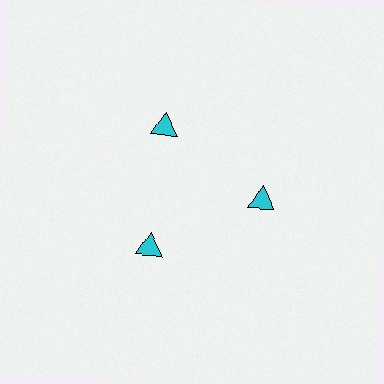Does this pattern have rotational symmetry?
Yes, this pattern has 3-fold rotational symmetry. It looks the same after rotating 120 degrees around the center.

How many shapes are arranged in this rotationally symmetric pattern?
There are 3 shapes, arranged in 3 groups of 1.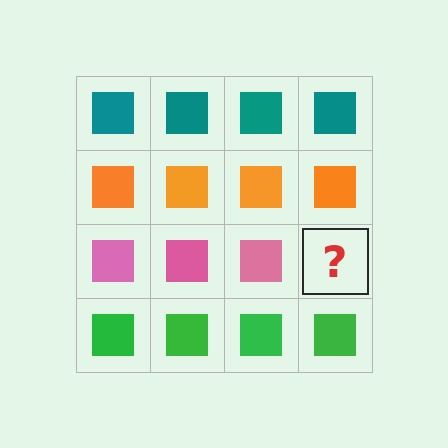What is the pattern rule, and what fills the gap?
The rule is that each row has a consistent color. The gap should be filled with a pink square.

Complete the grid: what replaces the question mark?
The question mark should be replaced with a pink square.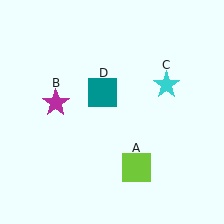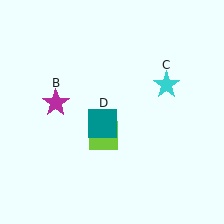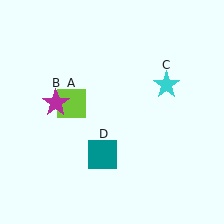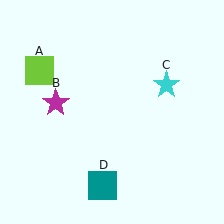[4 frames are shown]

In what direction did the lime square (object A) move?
The lime square (object A) moved up and to the left.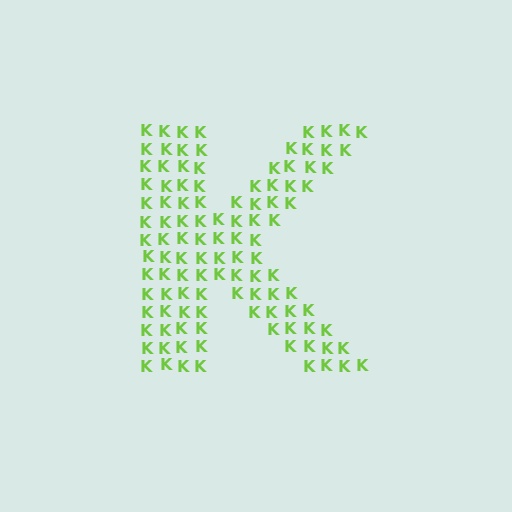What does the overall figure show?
The overall figure shows the letter K.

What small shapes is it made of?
It is made of small letter K's.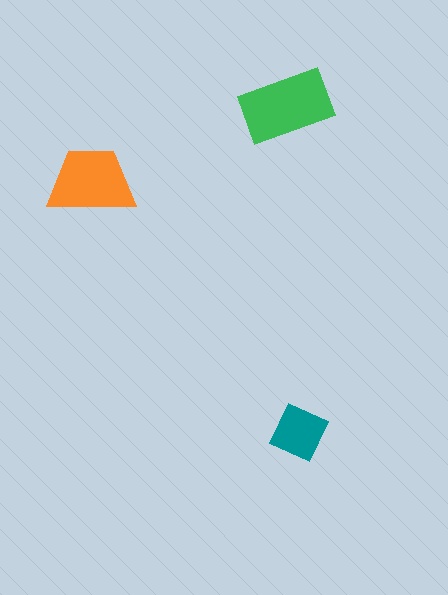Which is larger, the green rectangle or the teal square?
The green rectangle.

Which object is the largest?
The green rectangle.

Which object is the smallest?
The teal square.